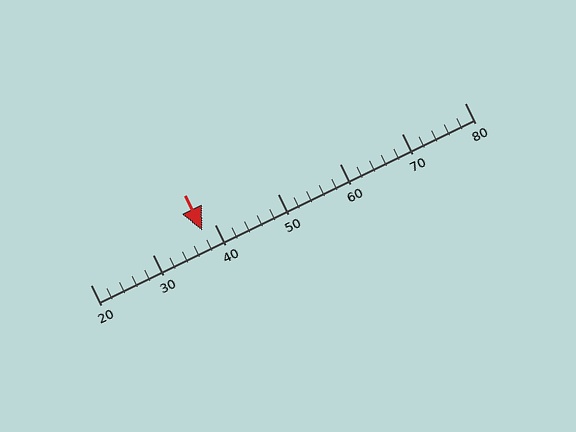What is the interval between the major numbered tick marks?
The major tick marks are spaced 10 units apart.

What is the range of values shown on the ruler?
The ruler shows values from 20 to 80.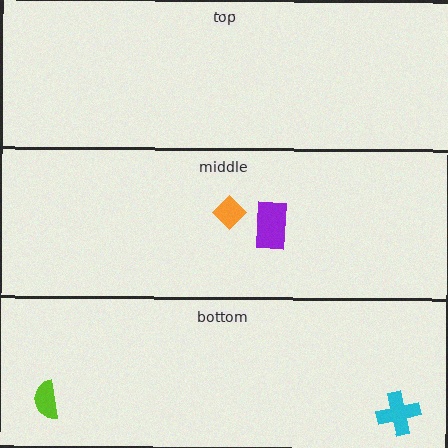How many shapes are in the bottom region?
2.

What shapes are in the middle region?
The purple rectangle, the orange diamond.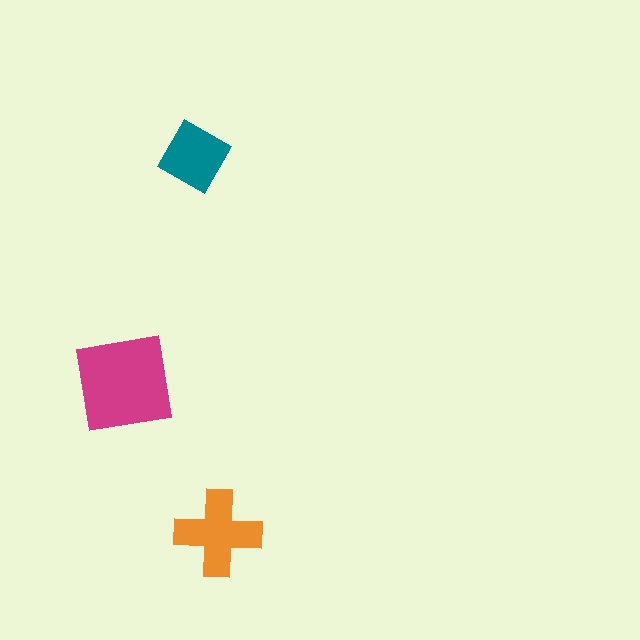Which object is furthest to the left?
The magenta square is leftmost.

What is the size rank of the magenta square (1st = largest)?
1st.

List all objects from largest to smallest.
The magenta square, the orange cross, the teal diamond.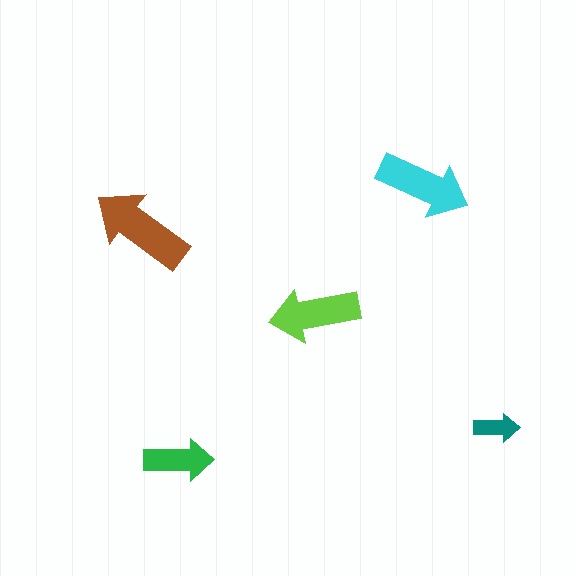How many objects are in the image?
There are 5 objects in the image.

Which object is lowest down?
The green arrow is bottommost.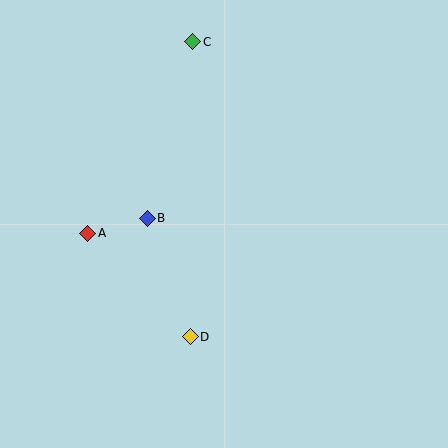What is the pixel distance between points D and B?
The distance between D and B is 126 pixels.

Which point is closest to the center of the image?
Point B at (147, 218) is closest to the center.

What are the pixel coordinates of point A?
Point A is at (88, 233).